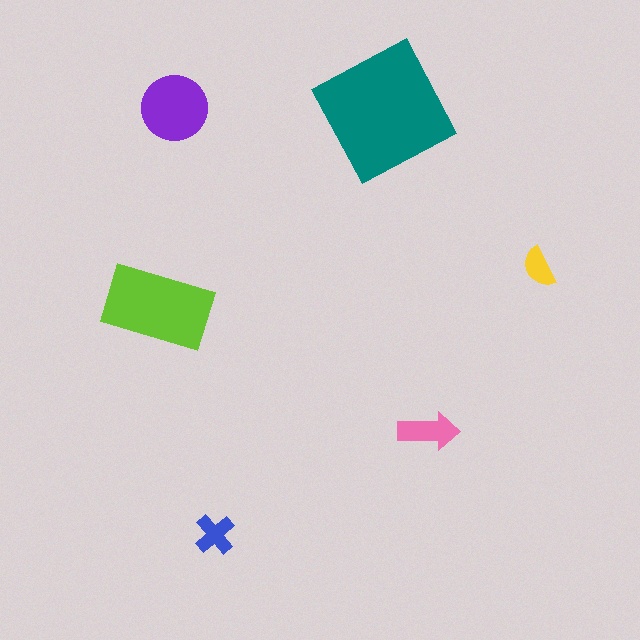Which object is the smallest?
The yellow semicircle.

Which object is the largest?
The teal square.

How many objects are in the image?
There are 6 objects in the image.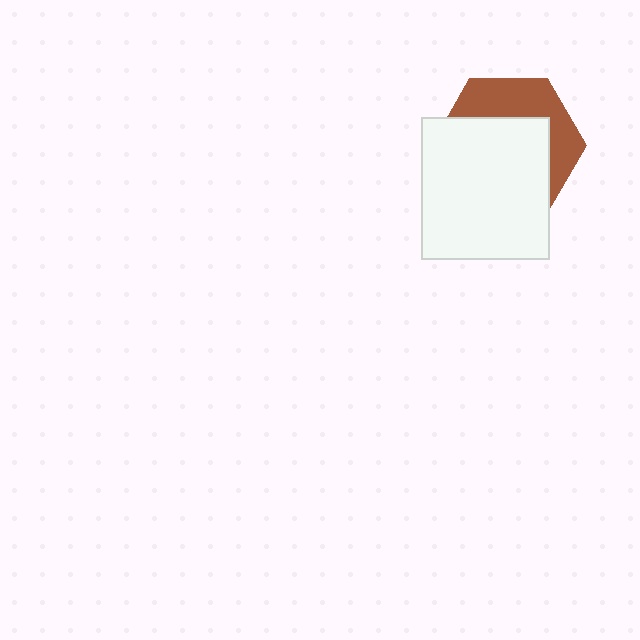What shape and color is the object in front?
The object in front is a white rectangle.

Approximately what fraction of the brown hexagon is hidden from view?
Roughly 62% of the brown hexagon is hidden behind the white rectangle.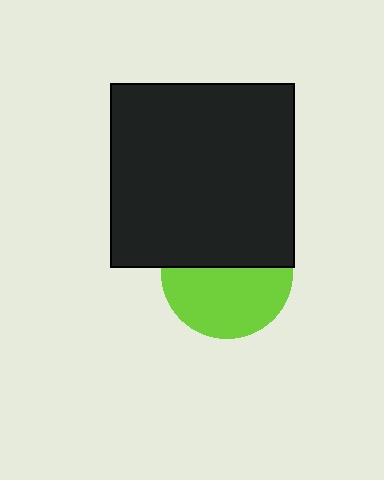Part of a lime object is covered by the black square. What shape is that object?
It is a circle.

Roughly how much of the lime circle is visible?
About half of it is visible (roughly 55%).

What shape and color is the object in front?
The object in front is a black square.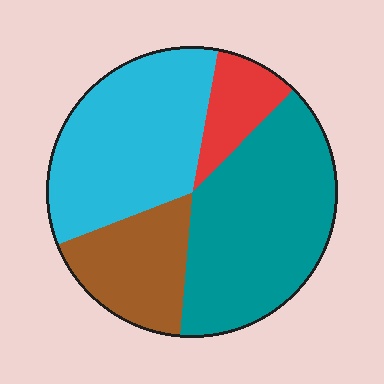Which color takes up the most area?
Teal, at roughly 40%.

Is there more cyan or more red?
Cyan.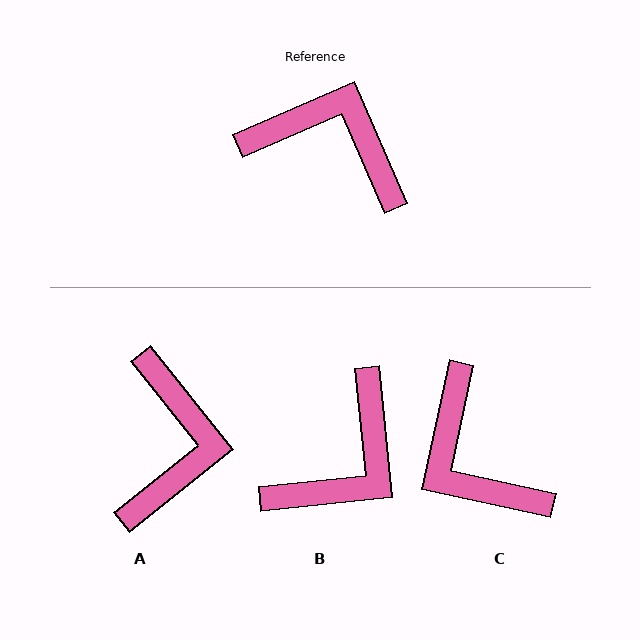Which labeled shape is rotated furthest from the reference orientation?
C, about 144 degrees away.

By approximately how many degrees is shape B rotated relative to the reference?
Approximately 108 degrees clockwise.